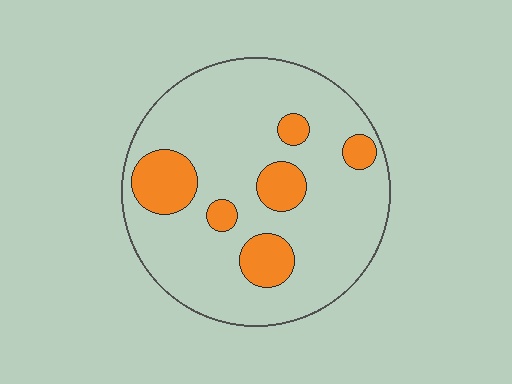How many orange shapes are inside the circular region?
6.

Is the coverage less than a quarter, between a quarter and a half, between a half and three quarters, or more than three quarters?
Less than a quarter.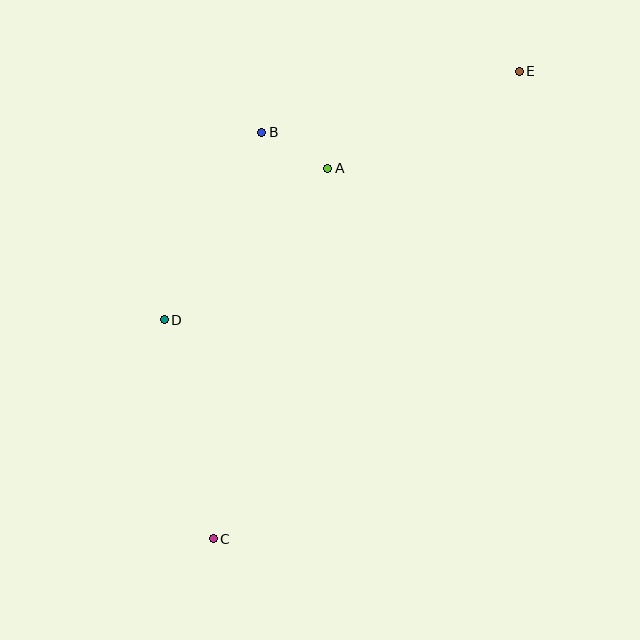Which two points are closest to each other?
Points A and B are closest to each other.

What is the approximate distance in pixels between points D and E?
The distance between D and E is approximately 434 pixels.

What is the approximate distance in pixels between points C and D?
The distance between C and D is approximately 224 pixels.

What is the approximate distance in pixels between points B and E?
The distance between B and E is approximately 265 pixels.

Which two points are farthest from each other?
Points C and E are farthest from each other.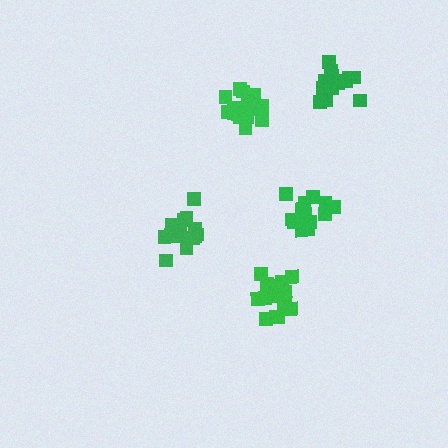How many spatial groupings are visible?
There are 5 spatial groupings.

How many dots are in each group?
Group 1: 14 dots, Group 2: 19 dots, Group 3: 20 dots, Group 4: 16 dots, Group 5: 14 dots (83 total).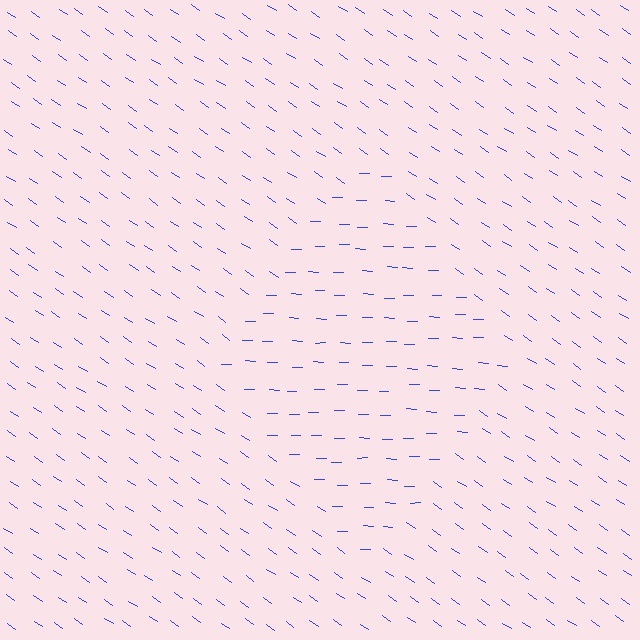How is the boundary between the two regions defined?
The boundary is defined purely by a change in line orientation (approximately 33 degrees difference). All lines are the same color and thickness.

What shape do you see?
I see a diamond.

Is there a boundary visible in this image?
Yes, there is a texture boundary formed by a change in line orientation.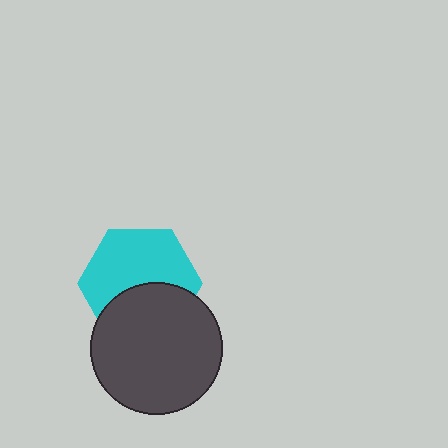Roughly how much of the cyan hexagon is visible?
About half of it is visible (roughly 59%).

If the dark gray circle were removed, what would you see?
You would see the complete cyan hexagon.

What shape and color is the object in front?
The object in front is a dark gray circle.